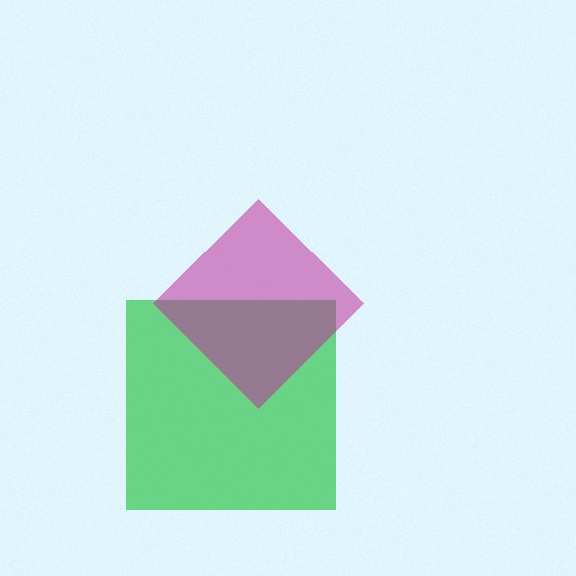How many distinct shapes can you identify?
There are 2 distinct shapes: a green square, a magenta diamond.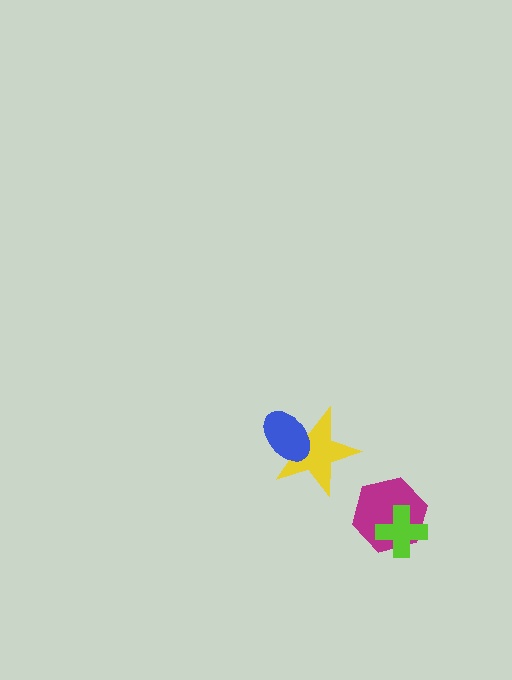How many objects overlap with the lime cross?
1 object overlaps with the lime cross.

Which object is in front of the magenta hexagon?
The lime cross is in front of the magenta hexagon.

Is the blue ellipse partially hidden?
No, no other shape covers it.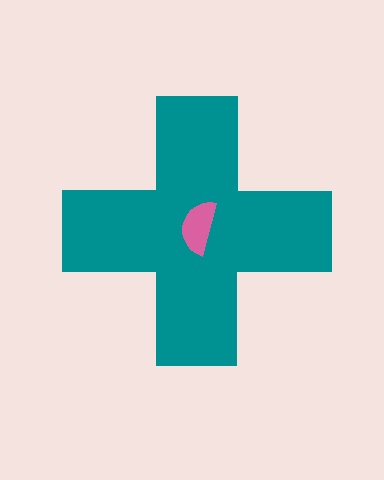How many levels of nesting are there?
2.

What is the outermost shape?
The teal cross.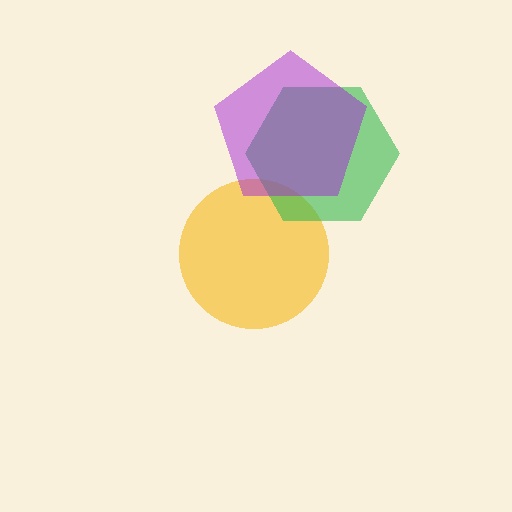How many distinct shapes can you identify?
There are 3 distinct shapes: a yellow circle, a green hexagon, a purple pentagon.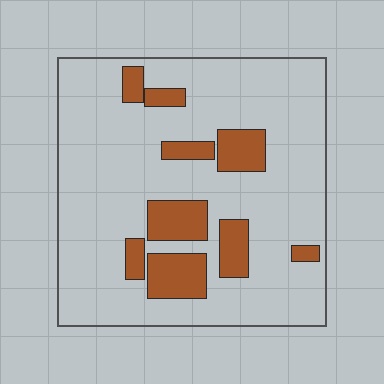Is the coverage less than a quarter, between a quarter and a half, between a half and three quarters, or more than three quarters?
Less than a quarter.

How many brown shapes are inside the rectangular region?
9.